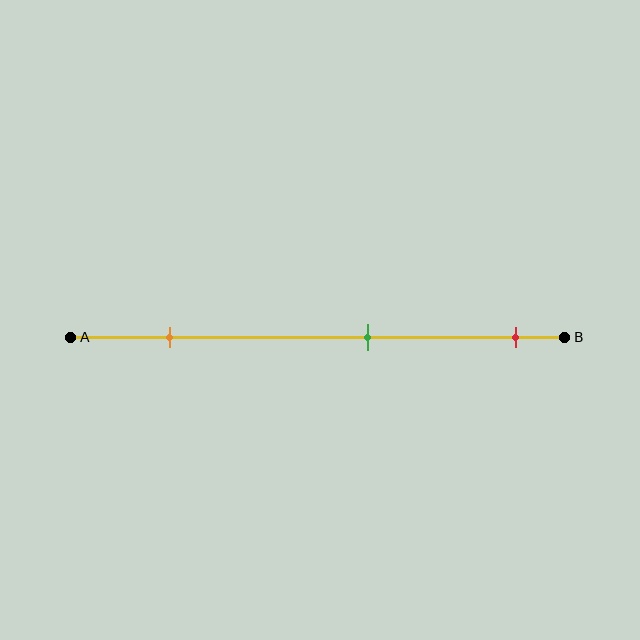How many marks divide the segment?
There are 3 marks dividing the segment.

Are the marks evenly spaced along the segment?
Yes, the marks are approximately evenly spaced.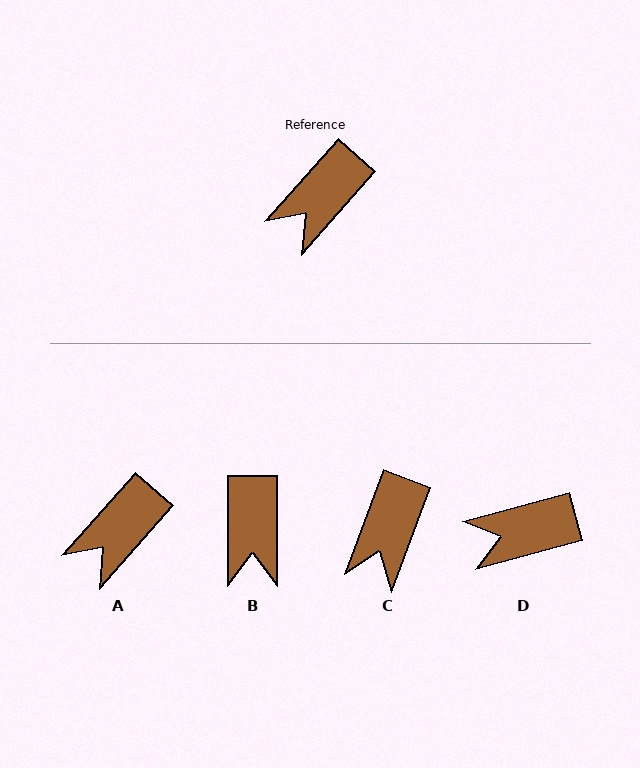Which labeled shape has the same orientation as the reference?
A.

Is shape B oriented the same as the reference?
No, it is off by about 41 degrees.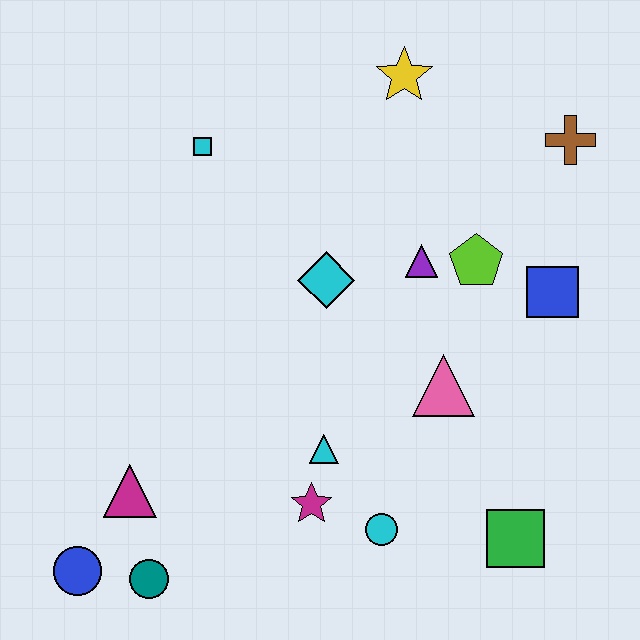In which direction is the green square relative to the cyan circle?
The green square is to the right of the cyan circle.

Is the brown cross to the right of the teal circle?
Yes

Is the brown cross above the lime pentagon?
Yes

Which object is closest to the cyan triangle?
The magenta star is closest to the cyan triangle.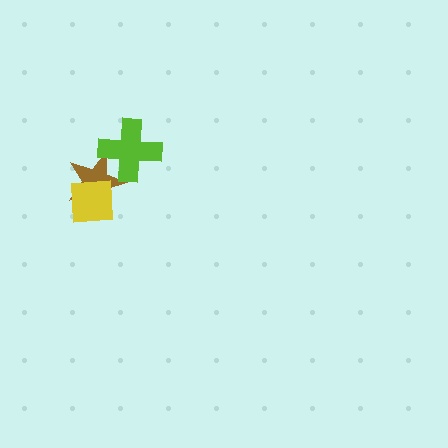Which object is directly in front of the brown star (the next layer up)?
The lime cross is directly in front of the brown star.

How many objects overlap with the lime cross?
1 object overlaps with the lime cross.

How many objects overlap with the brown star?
2 objects overlap with the brown star.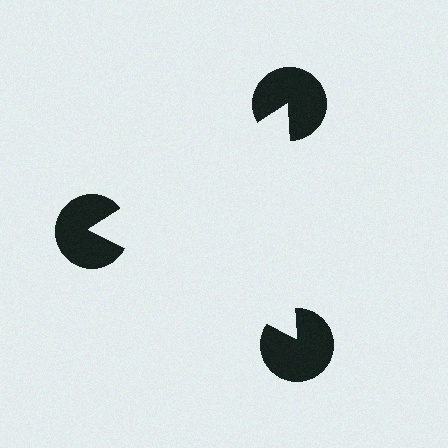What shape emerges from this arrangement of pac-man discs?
An illusory triangle — its edges are inferred from the aligned wedge cuts in the pac-man discs, not physically drawn.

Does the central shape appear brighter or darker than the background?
It typically appears slightly brighter than the background, even though no actual brightness change is drawn.